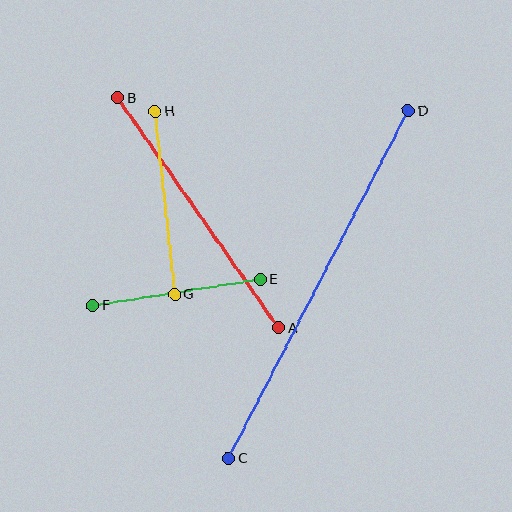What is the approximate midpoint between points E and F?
The midpoint is at approximately (176, 293) pixels.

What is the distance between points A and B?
The distance is approximately 281 pixels.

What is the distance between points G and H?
The distance is approximately 184 pixels.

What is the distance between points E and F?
The distance is approximately 170 pixels.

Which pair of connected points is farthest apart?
Points C and D are farthest apart.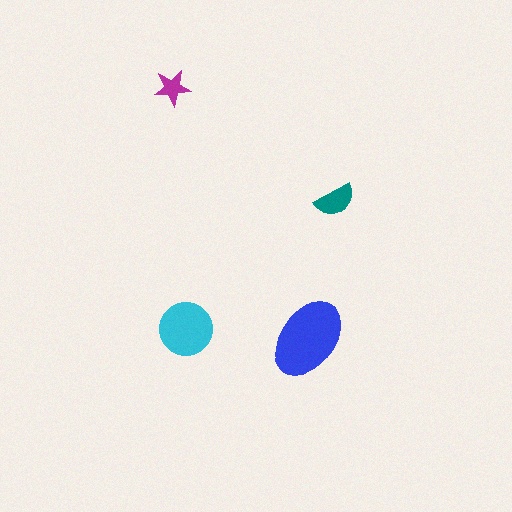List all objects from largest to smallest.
The blue ellipse, the cyan circle, the teal semicircle, the magenta star.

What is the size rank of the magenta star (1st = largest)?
4th.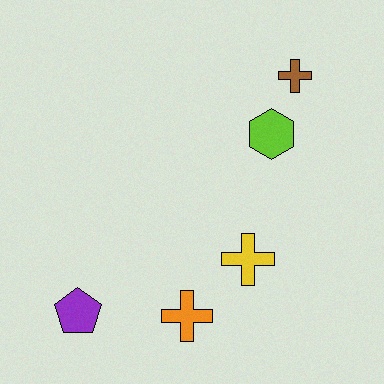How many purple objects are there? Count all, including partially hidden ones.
There is 1 purple object.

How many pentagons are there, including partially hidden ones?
There is 1 pentagon.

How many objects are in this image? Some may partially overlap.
There are 5 objects.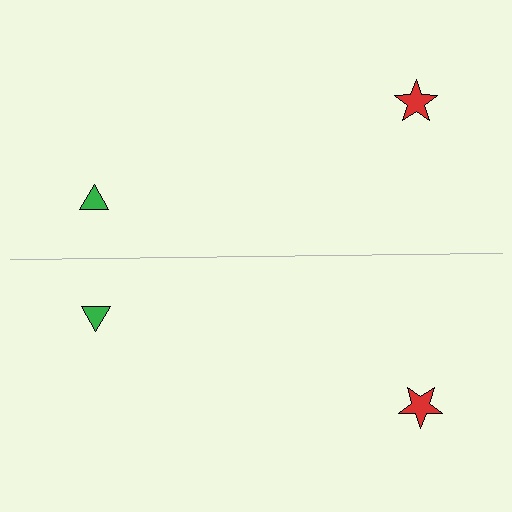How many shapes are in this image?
There are 4 shapes in this image.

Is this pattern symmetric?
Yes, this pattern has bilateral (reflection) symmetry.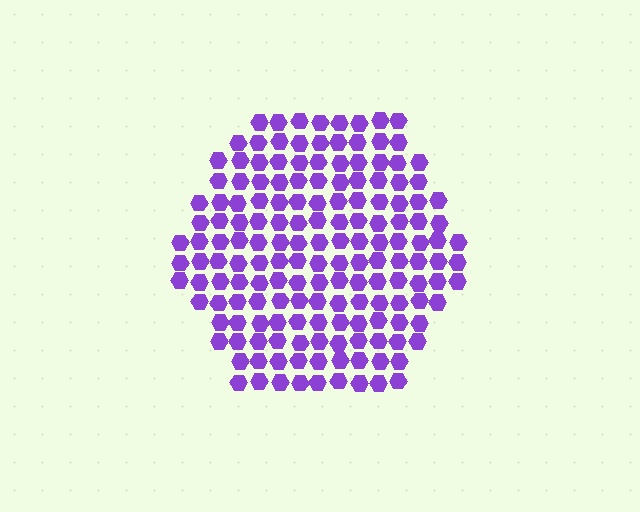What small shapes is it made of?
It is made of small hexagons.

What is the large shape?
The large shape is a hexagon.